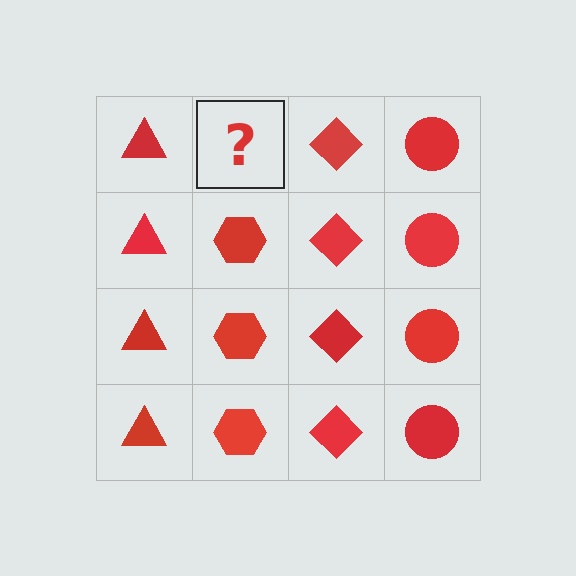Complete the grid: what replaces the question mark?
The question mark should be replaced with a red hexagon.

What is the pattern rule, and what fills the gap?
The rule is that each column has a consistent shape. The gap should be filled with a red hexagon.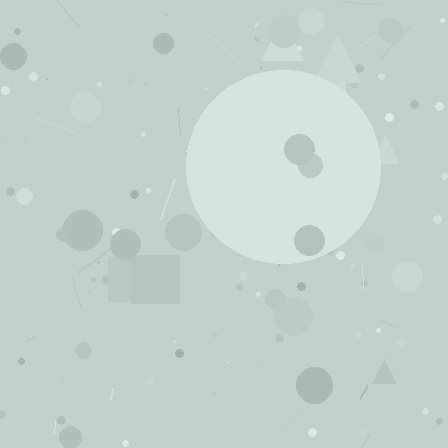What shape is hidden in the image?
A circle is hidden in the image.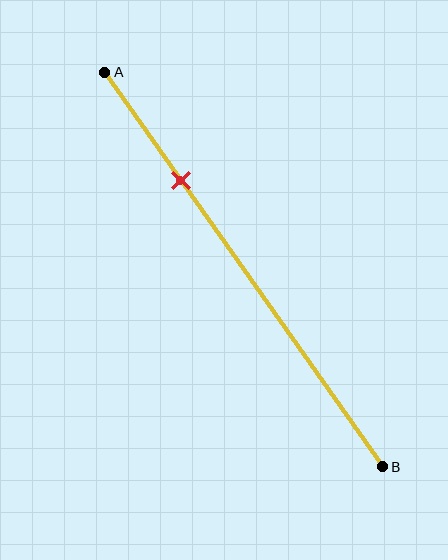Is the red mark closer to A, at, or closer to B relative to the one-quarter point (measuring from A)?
The red mark is approximately at the one-quarter point of segment AB.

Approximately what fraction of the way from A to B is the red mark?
The red mark is approximately 25% of the way from A to B.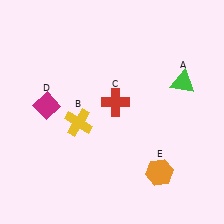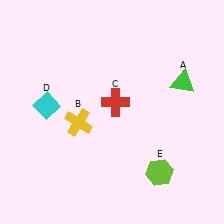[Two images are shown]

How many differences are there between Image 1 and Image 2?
There are 2 differences between the two images.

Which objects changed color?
D changed from magenta to cyan. E changed from orange to lime.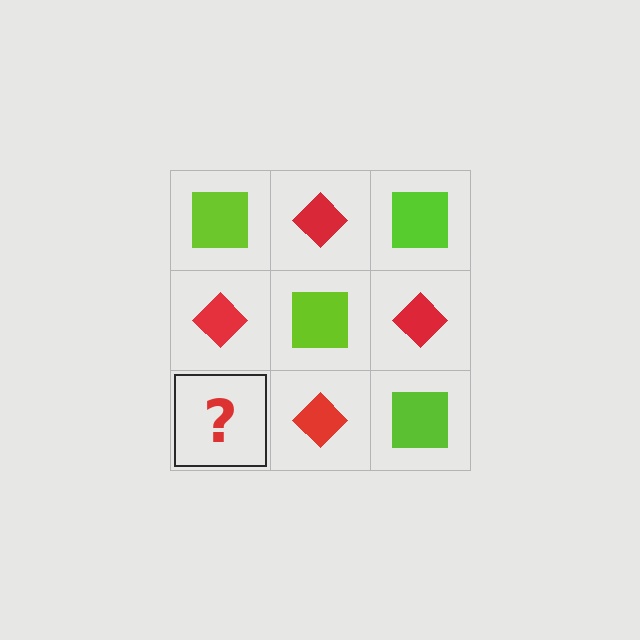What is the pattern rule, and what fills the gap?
The rule is that it alternates lime square and red diamond in a checkerboard pattern. The gap should be filled with a lime square.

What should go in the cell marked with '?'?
The missing cell should contain a lime square.